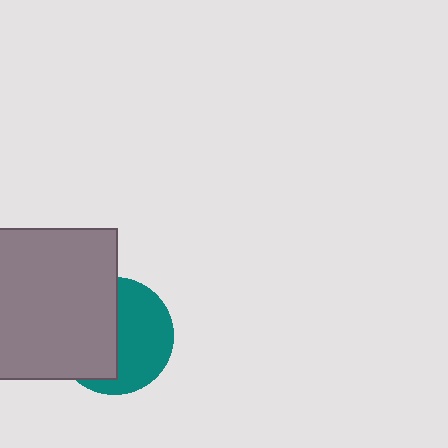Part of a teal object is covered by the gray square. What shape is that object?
It is a circle.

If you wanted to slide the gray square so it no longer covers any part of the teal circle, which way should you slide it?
Slide it left — that is the most direct way to separate the two shapes.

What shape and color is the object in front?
The object in front is a gray square.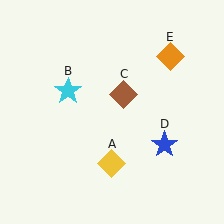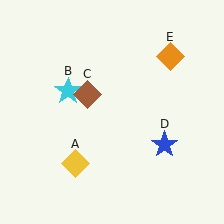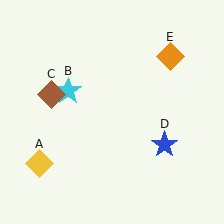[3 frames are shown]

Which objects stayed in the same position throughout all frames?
Cyan star (object B) and blue star (object D) and orange diamond (object E) remained stationary.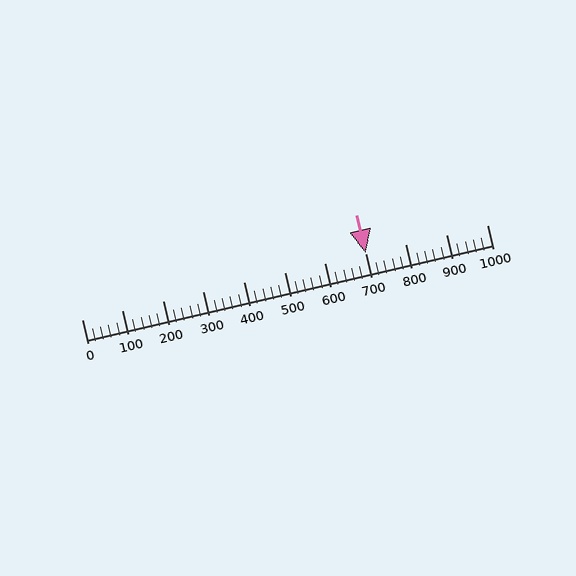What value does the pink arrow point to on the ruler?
The pink arrow points to approximately 700.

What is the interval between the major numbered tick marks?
The major tick marks are spaced 100 units apart.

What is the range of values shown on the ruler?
The ruler shows values from 0 to 1000.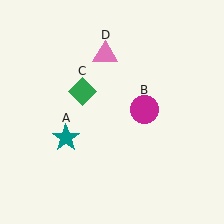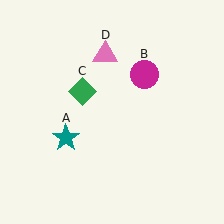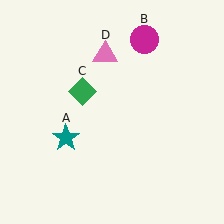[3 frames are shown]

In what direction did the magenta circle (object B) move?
The magenta circle (object B) moved up.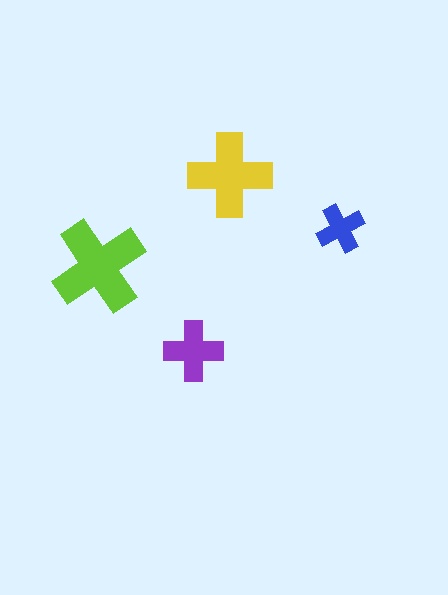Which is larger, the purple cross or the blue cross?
The purple one.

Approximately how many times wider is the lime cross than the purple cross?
About 1.5 times wider.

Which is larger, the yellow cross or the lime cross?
The lime one.